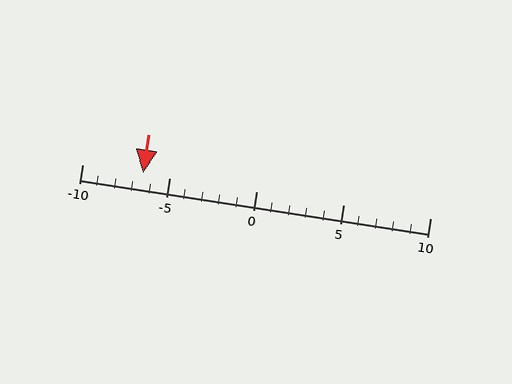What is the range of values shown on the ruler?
The ruler shows values from -10 to 10.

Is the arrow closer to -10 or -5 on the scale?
The arrow is closer to -5.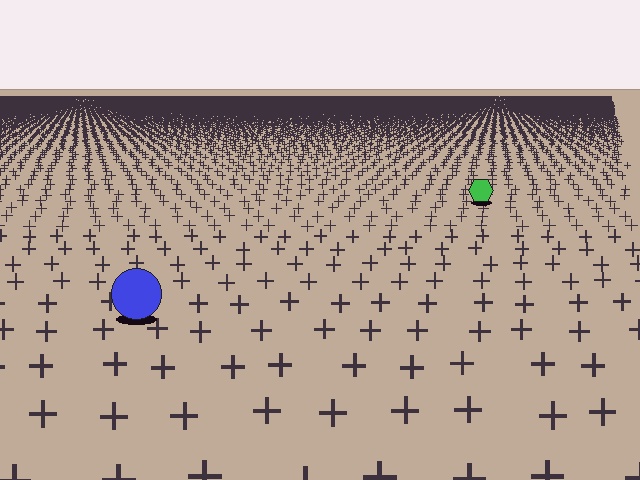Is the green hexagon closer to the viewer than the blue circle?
No. The blue circle is closer — you can tell from the texture gradient: the ground texture is coarser near it.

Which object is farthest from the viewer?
The green hexagon is farthest from the viewer. It appears smaller and the ground texture around it is denser.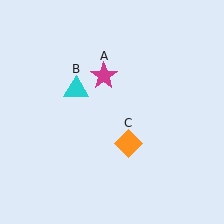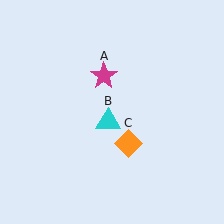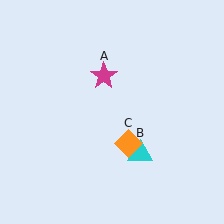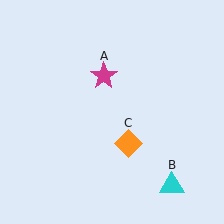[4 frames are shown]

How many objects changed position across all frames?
1 object changed position: cyan triangle (object B).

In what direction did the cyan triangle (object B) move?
The cyan triangle (object B) moved down and to the right.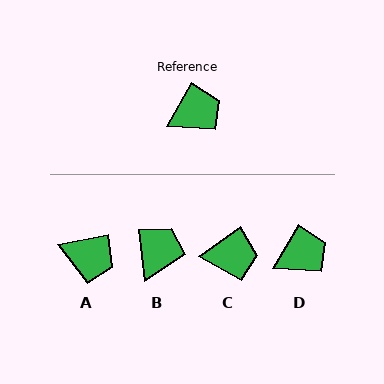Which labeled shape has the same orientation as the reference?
D.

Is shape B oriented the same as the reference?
No, it is off by about 36 degrees.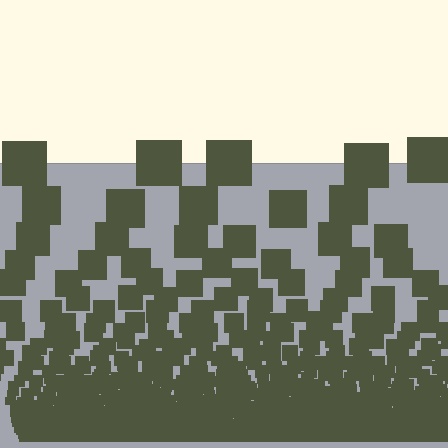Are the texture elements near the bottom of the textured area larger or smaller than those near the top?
Smaller. The gradient is inverted — elements near the bottom are smaller and denser.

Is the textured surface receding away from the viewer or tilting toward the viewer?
The surface appears to tilt toward the viewer. Texture elements get larger and sparser toward the top.